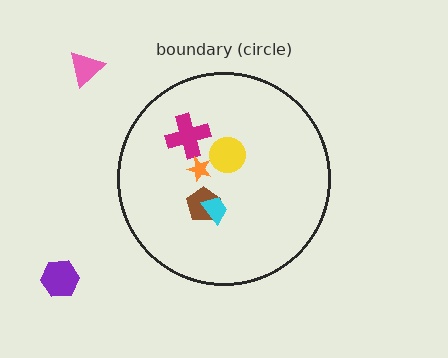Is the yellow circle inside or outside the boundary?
Inside.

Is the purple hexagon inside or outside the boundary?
Outside.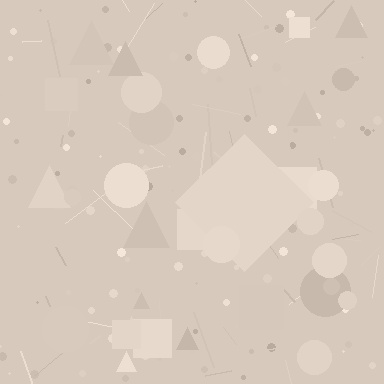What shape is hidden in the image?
A diamond is hidden in the image.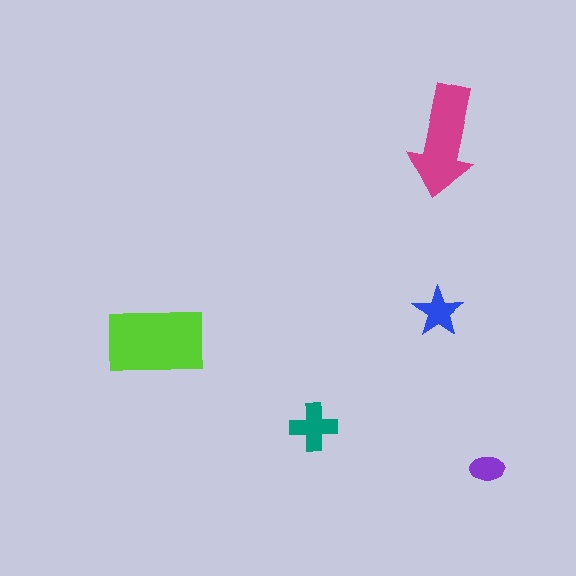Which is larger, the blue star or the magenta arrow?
The magenta arrow.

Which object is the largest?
The lime rectangle.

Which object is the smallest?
The purple ellipse.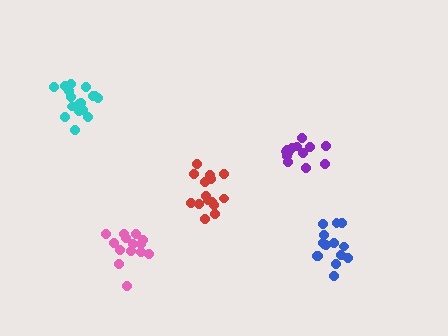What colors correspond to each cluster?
The clusters are colored: blue, cyan, pink, red, purple.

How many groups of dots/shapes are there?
There are 5 groups.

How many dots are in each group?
Group 1: 15 dots, Group 2: 17 dots, Group 3: 14 dots, Group 4: 15 dots, Group 5: 13 dots (74 total).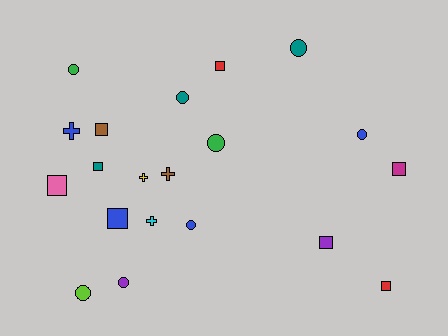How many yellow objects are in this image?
There is 1 yellow object.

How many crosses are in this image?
There are 4 crosses.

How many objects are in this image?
There are 20 objects.